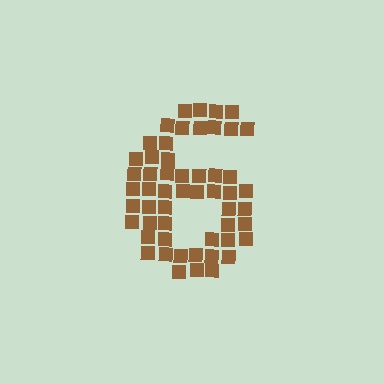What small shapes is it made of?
It is made of small squares.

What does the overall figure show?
The overall figure shows the digit 6.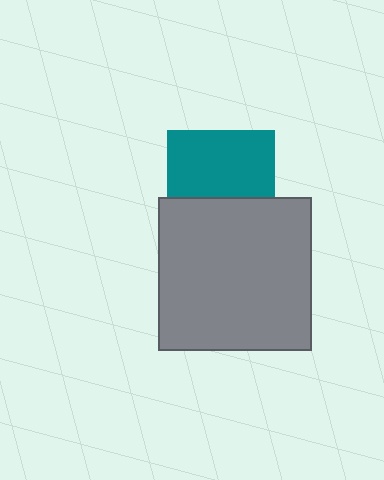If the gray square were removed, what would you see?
You would see the complete teal square.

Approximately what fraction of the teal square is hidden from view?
Roughly 37% of the teal square is hidden behind the gray square.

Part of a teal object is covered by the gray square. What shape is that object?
It is a square.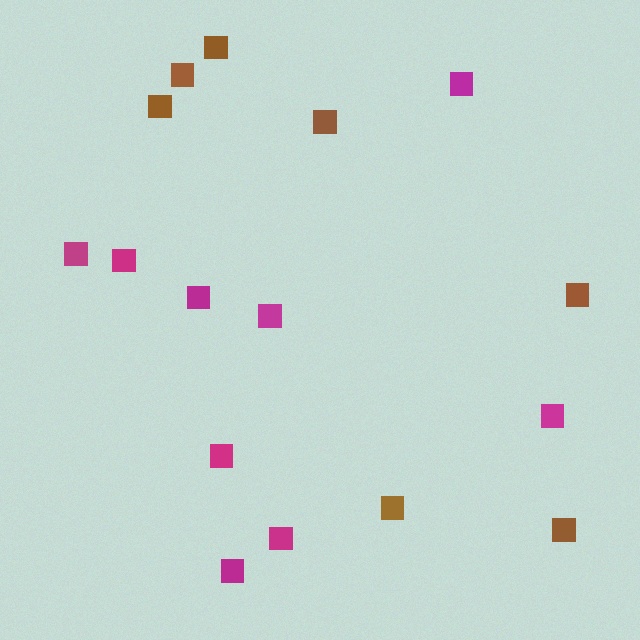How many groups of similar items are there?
There are 2 groups: one group of brown squares (7) and one group of magenta squares (9).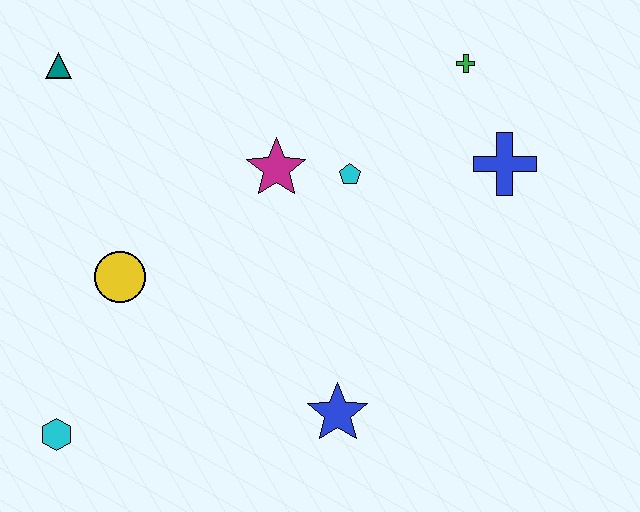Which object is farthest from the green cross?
The cyan hexagon is farthest from the green cross.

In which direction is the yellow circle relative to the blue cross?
The yellow circle is to the left of the blue cross.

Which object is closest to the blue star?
The cyan pentagon is closest to the blue star.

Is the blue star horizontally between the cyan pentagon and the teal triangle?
Yes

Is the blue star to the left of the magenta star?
No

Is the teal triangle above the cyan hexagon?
Yes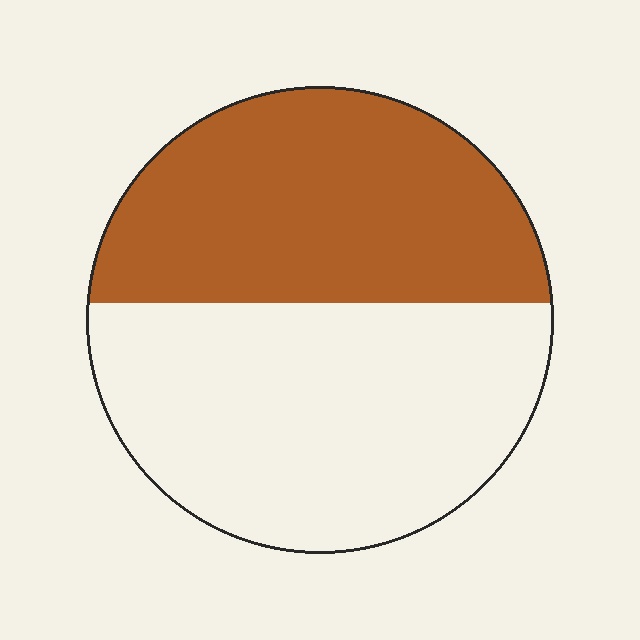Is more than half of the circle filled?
No.